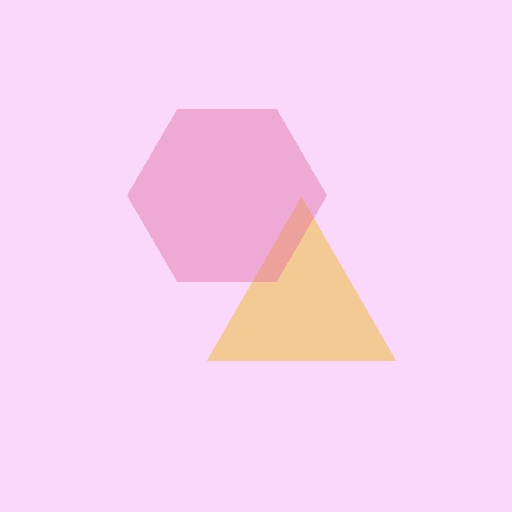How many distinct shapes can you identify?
There are 2 distinct shapes: a yellow triangle, a pink hexagon.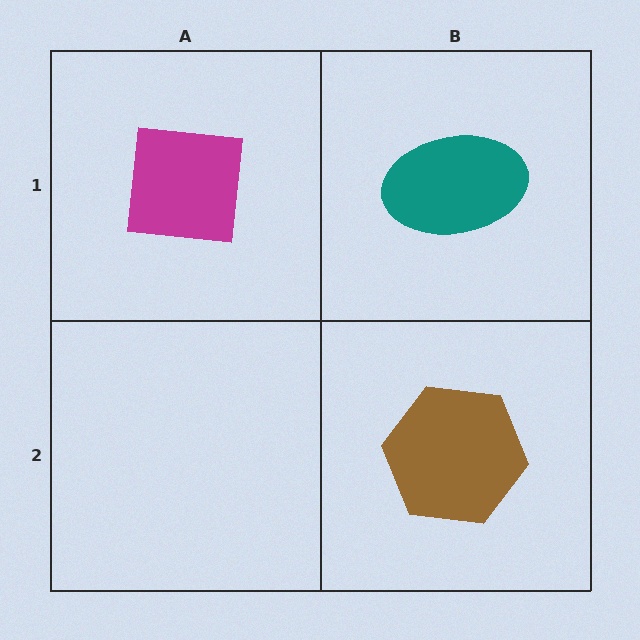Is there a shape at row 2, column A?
No, that cell is empty.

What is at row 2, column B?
A brown hexagon.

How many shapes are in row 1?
2 shapes.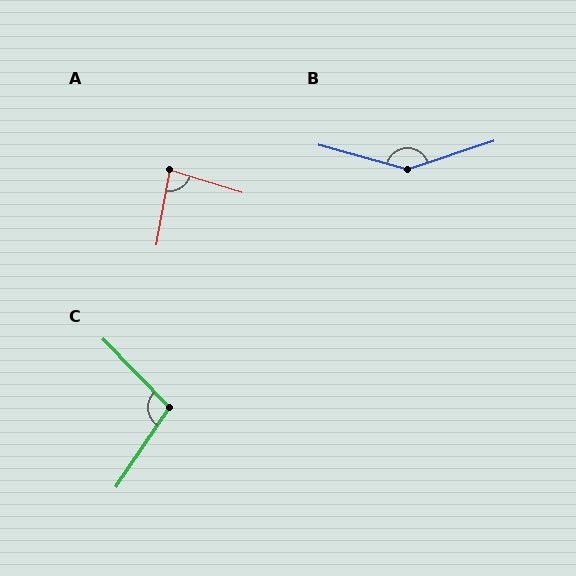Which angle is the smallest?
A, at approximately 82 degrees.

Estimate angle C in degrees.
Approximately 102 degrees.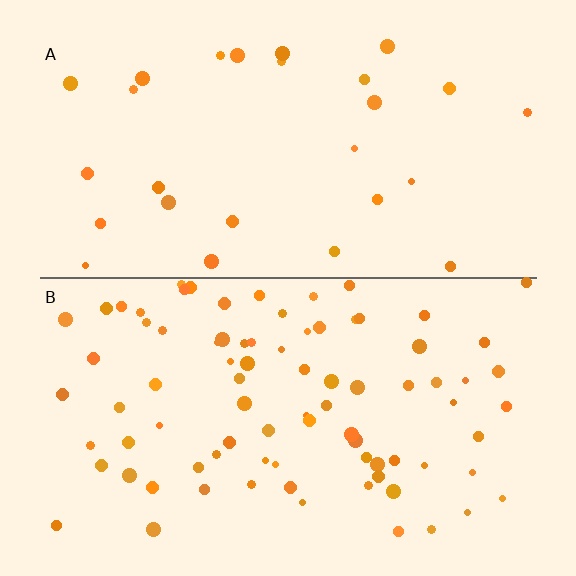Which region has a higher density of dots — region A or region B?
B (the bottom).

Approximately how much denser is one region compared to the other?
Approximately 3.1× — region B over region A.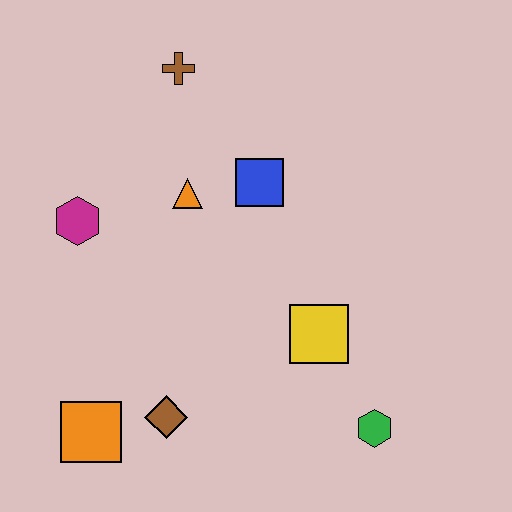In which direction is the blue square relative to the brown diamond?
The blue square is above the brown diamond.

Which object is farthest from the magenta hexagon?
The green hexagon is farthest from the magenta hexagon.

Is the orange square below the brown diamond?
Yes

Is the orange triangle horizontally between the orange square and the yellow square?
Yes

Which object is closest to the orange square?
The brown diamond is closest to the orange square.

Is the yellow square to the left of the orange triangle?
No